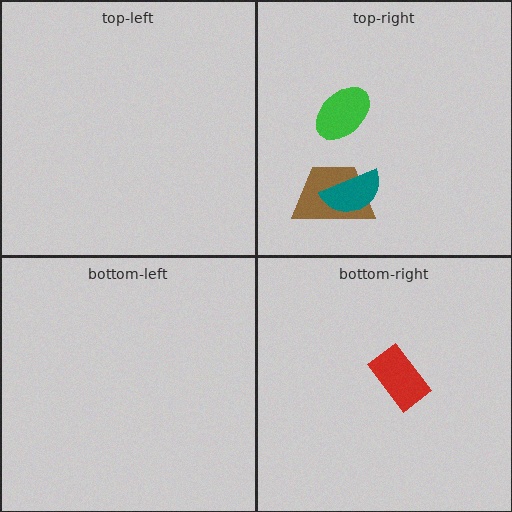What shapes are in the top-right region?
The brown trapezoid, the teal semicircle, the green ellipse.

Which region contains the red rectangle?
The bottom-right region.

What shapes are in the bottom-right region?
The red rectangle.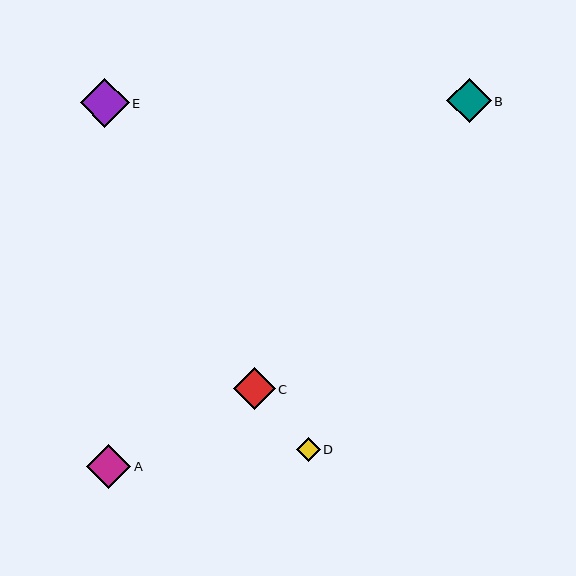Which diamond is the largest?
Diamond E is the largest with a size of approximately 49 pixels.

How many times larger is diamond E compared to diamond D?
Diamond E is approximately 2.0 times the size of diamond D.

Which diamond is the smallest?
Diamond D is the smallest with a size of approximately 24 pixels.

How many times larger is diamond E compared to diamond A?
Diamond E is approximately 1.1 times the size of diamond A.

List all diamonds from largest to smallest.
From largest to smallest: E, B, A, C, D.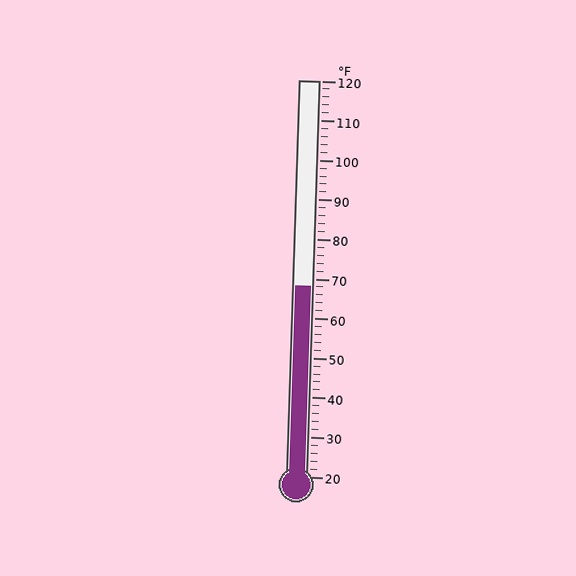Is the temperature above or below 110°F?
The temperature is below 110°F.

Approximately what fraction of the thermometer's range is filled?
The thermometer is filled to approximately 50% of its range.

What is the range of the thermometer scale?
The thermometer scale ranges from 20°F to 120°F.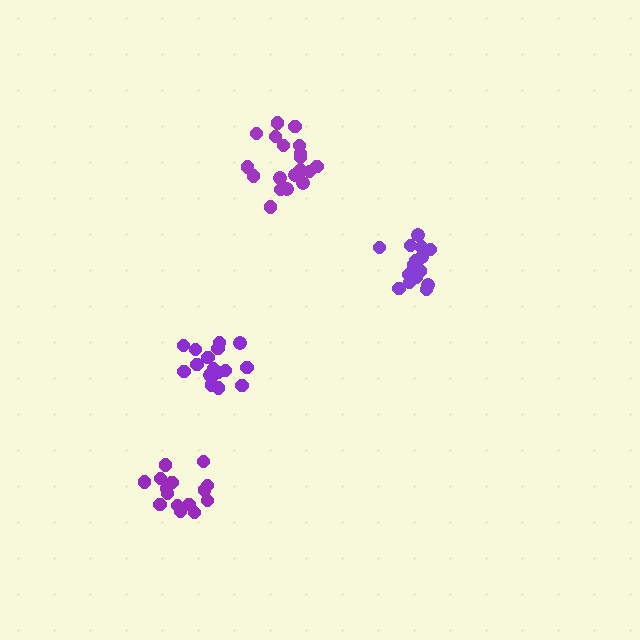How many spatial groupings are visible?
There are 4 spatial groupings.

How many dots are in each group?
Group 1: 17 dots, Group 2: 15 dots, Group 3: 21 dots, Group 4: 17 dots (70 total).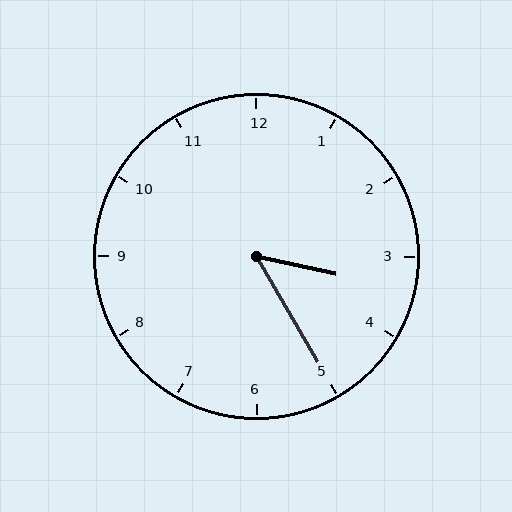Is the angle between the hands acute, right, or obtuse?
It is acute.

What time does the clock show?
3:25.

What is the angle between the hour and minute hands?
Approximately 48 degrees.